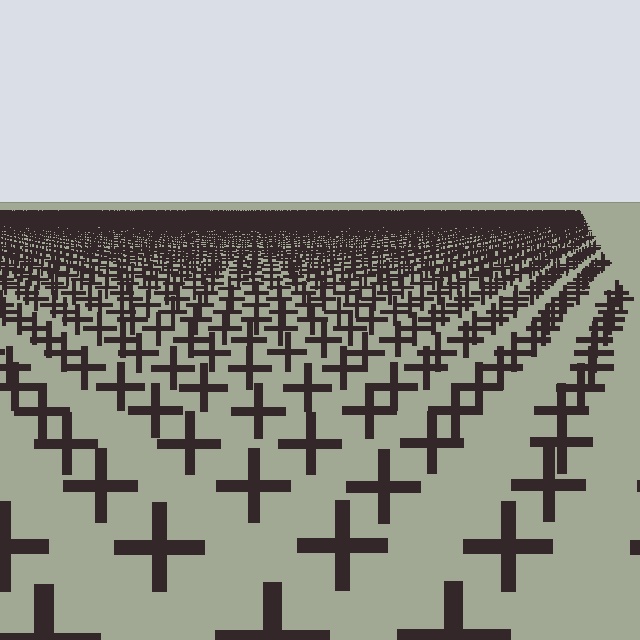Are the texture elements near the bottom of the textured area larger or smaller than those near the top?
Larger. Near the bottom, elements are closer to the viewer and appear at a bigger on-screen size.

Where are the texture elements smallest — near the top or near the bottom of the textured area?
Near the top.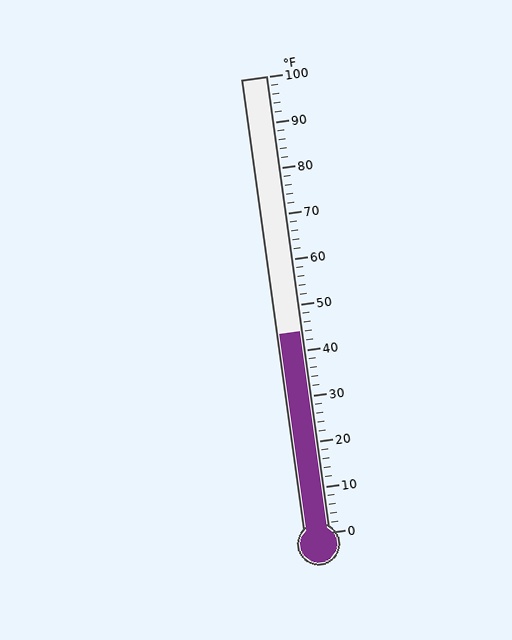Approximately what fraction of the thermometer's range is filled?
The thermometer is filled to approximately 45% of its range.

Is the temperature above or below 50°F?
The temperature is below 50°F.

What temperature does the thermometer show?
The thermometer shows approximately 44°F.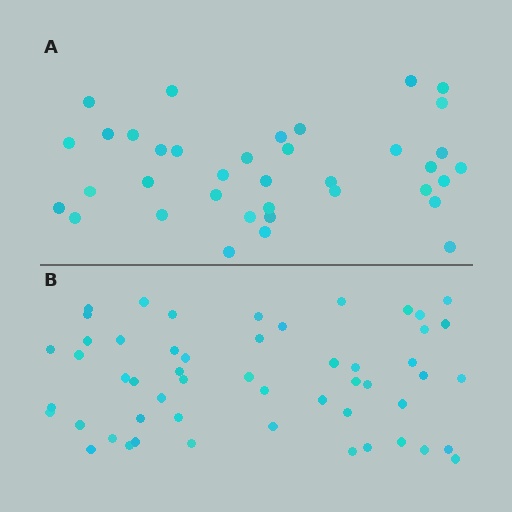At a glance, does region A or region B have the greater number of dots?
Region B (the bottom region) has more dots.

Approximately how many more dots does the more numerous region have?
Region B has approximately 15 more dots than region A.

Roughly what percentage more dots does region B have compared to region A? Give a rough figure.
About 45% more.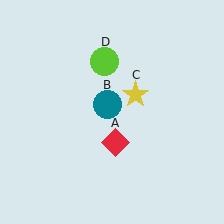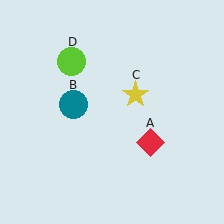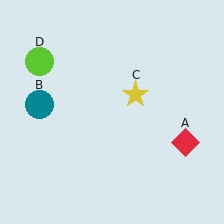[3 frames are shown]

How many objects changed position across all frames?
3 objects changed position: red diamond (object A), teal circle (object B), lime circle (object D).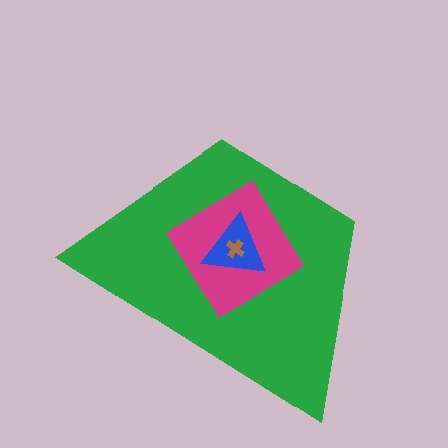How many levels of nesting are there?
4.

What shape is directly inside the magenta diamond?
The blue triangle.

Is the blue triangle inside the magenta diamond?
Yes.